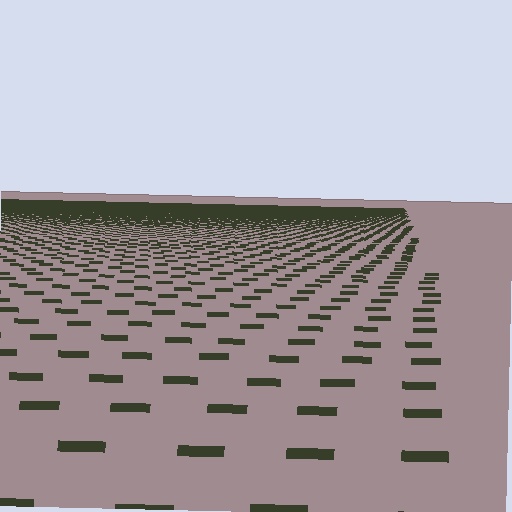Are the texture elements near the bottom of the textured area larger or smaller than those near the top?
Larger. Near the bottom, elements are closer to the viewer and appear at a bigger on-screen size.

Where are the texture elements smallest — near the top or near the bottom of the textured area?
Near the top.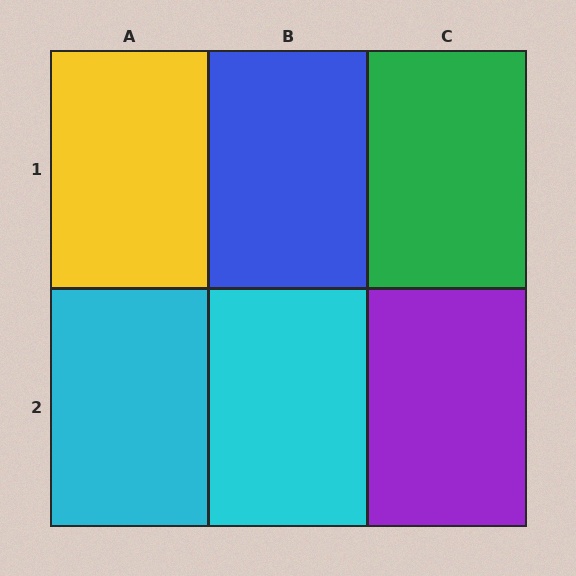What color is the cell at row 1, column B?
Blue.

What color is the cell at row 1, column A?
Yellow.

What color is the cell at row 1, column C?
Green.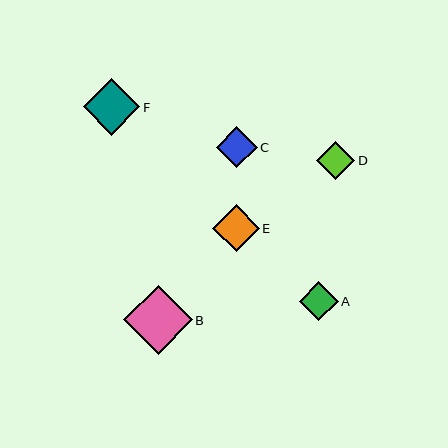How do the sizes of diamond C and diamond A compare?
Diamond C and diamond A are approximately the same size.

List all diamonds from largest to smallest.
From largest to smallest: B, F, E, C, A, D.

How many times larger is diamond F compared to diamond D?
Diamond F is approximately 1.5 times the size of diamond D.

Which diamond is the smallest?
Diamond D is the smallest with a size of approximately 38 pixels.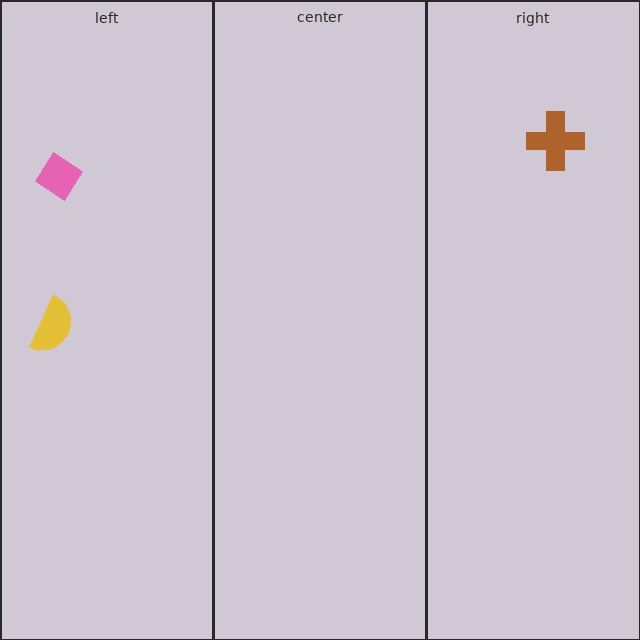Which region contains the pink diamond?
The left region.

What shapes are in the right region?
The brown cross.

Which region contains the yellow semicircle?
The left region.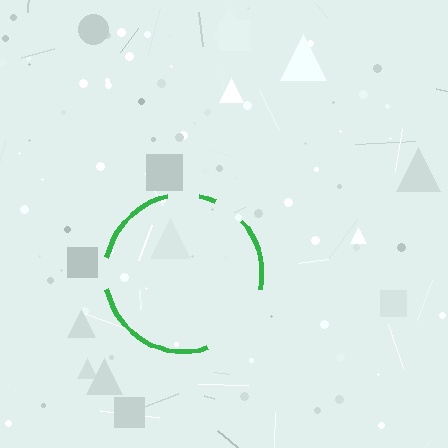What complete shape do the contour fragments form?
The contour fragments form a circle.